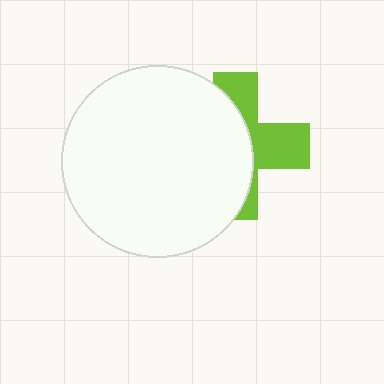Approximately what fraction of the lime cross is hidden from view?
Roughly 59% of the lime cross is hidden behind the white circle.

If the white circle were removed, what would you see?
You would see the complete lime cross.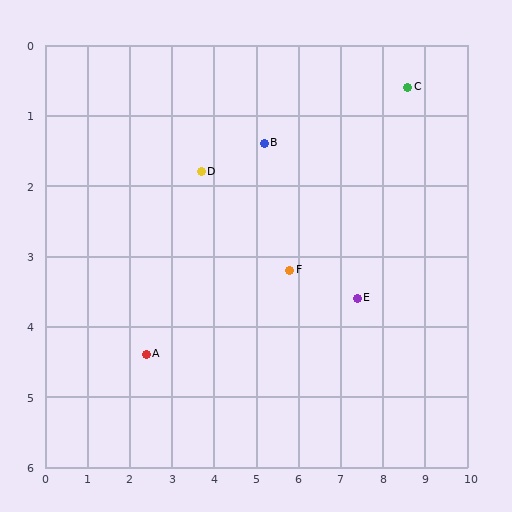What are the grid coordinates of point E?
Point E is at approximately (7.4, 3.6).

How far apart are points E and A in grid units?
Points E and A are about 5.1 grid units apart.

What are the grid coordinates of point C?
Point C is at approximately (8.6, 0.6).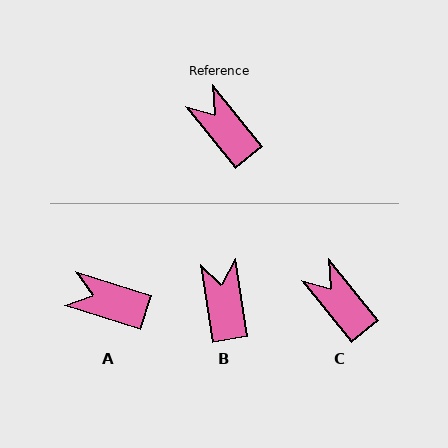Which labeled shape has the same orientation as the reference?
C.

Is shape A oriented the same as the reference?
No, it is off by about 33 degrees.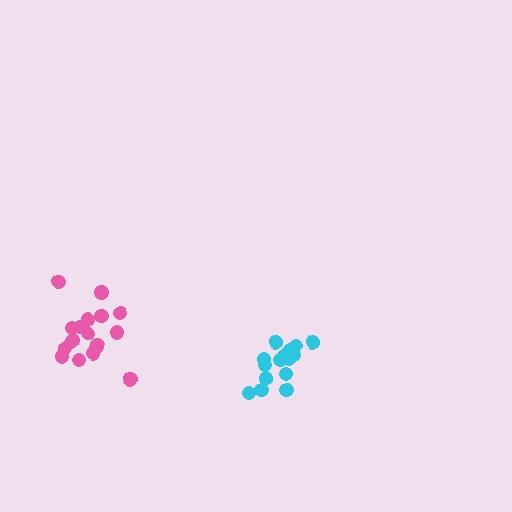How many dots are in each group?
Group 1: 16 dots, Group 2: 18 dots (34 total).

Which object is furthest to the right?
The cyan cluster is rightmost.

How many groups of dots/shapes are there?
There are 2 groups.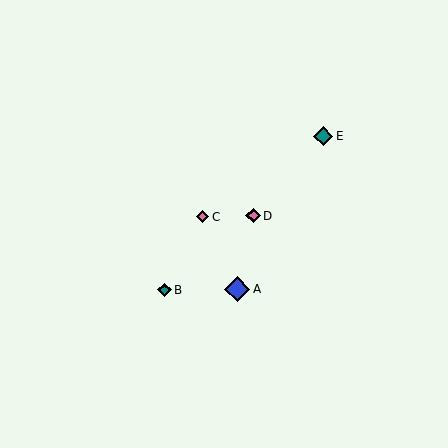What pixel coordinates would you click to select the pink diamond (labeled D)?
Click at (253, 216) to select the pink diamond D.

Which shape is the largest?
The blue diamond (labeled A) is the largest.